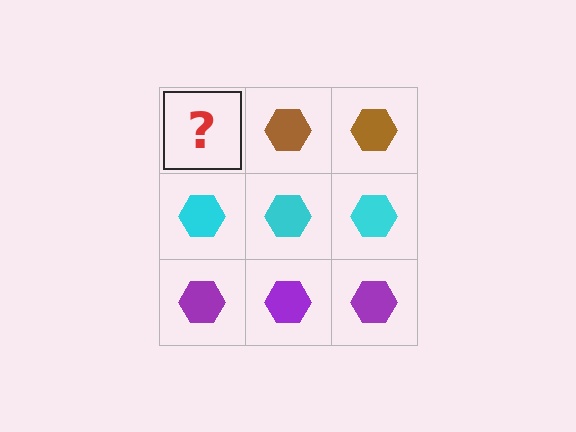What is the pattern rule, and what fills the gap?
The rule is that each row has a consistent color. The gap should be filled with a brown hexagon.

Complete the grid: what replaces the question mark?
The question mark should be replaced with a brown hexagon.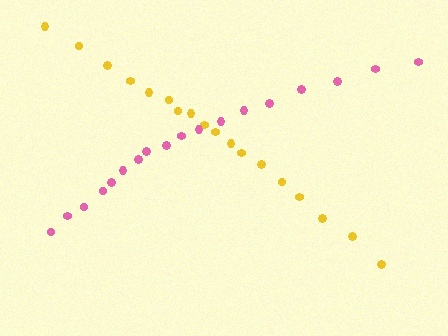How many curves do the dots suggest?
There are 2 distinct paths.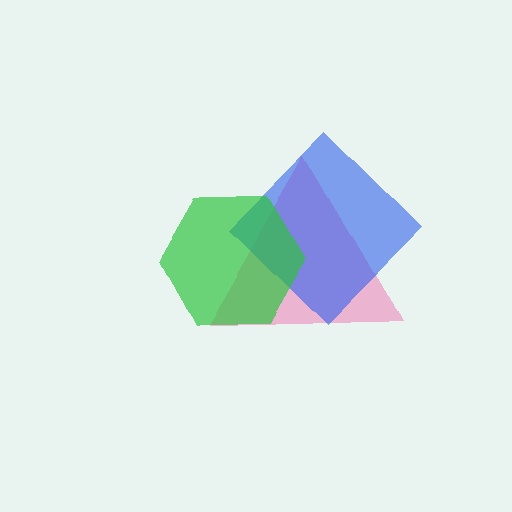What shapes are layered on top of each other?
The layered shapes are: a pink triangle, a blue diamond, a green hexagon.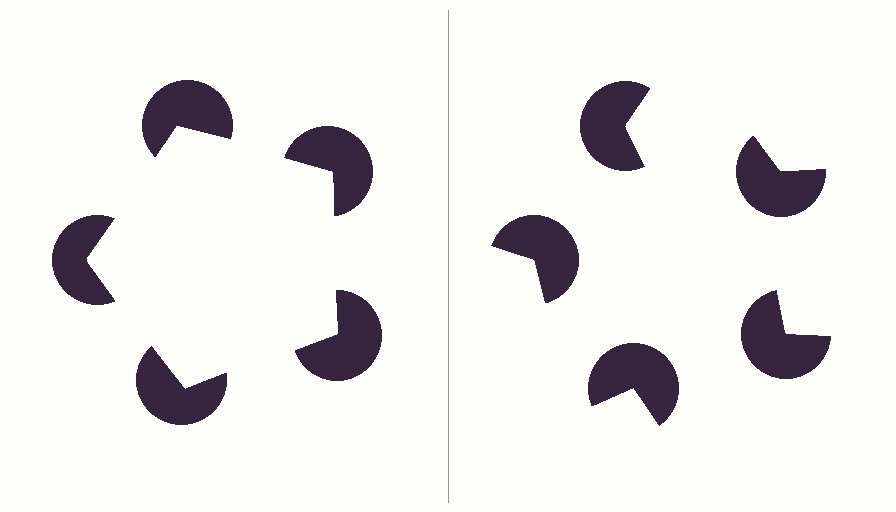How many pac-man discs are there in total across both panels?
10 — 5 on each side.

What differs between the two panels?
The pac-man discs are positioned identically on both sides; only the wedge orientations differ. On the left they align to a pentagon; on the right they are misaligned.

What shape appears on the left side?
An illusory pentagon.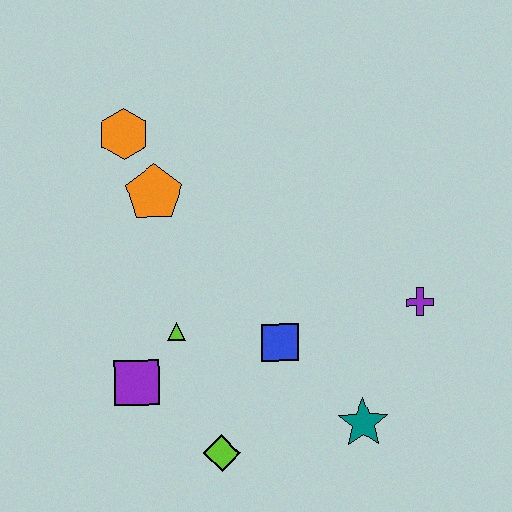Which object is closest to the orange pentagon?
The orange hexagon is closest to the orange pentagon.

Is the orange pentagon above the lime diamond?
Yes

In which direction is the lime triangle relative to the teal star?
The lime triangle is to the left of the teal star.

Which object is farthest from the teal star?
The orange hexagon is farthest from the teal star.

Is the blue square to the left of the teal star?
Yes